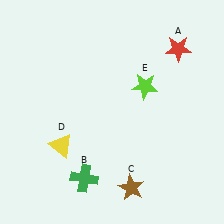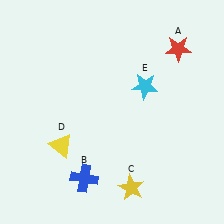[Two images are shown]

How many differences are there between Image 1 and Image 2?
There are 3 differences between the two images.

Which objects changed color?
B changed from green to blue. C changed from brown to yellow. E changed from lime to cyan.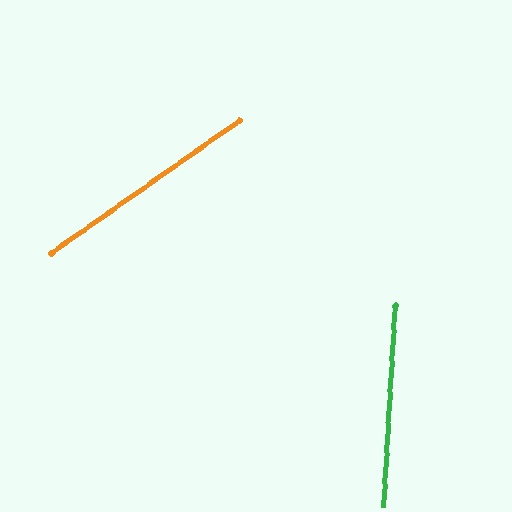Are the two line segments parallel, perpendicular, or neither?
Neither parallel nor perpendicular — they differ by about 52°.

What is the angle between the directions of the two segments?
Approximately 52 degrees.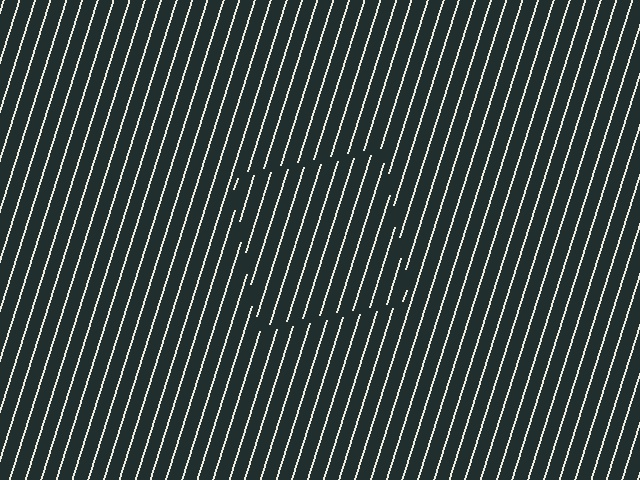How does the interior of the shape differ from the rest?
The interior of the shape contains the same grating, shifted by half a period — the contour is defined by the phase discontinuity where line-ends from the inner and outer gratings abut.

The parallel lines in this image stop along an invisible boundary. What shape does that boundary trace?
An illusory square. The interior of the shape contains the same grating, shifted by half a period — the contour is defined by the phase discontinuity where line-ends from the inner and outer gratings abut.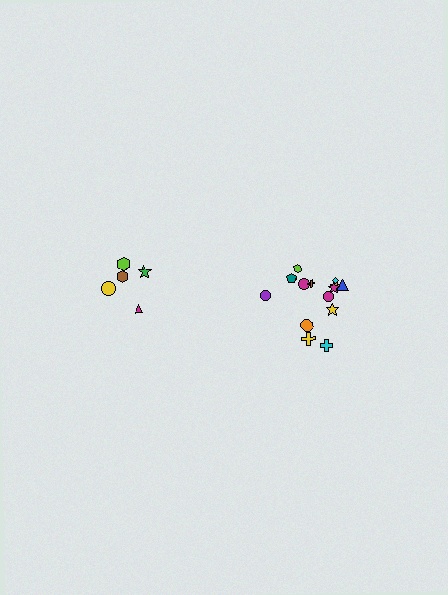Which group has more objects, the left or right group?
The right group.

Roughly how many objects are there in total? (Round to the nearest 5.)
Roughly 20 objects in total.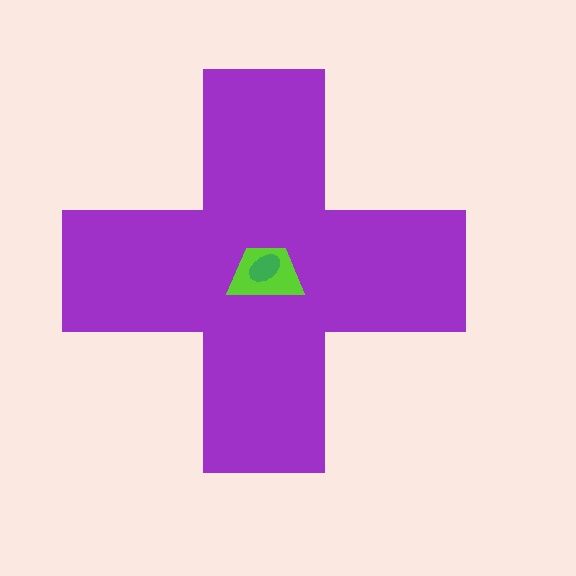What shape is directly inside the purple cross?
The lime trapezoid.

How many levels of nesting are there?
3.